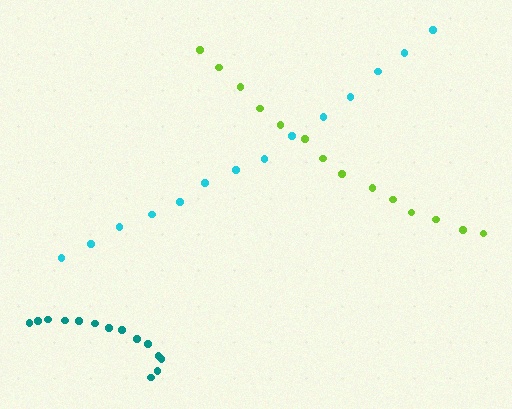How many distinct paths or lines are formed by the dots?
There are 3 distinct paths.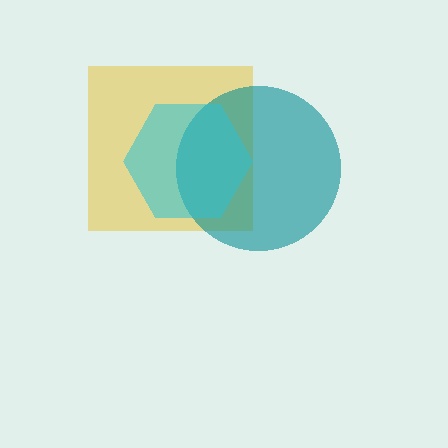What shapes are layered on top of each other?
The layered shapes are: a yellow square, a teal circle, a cyan hexagon.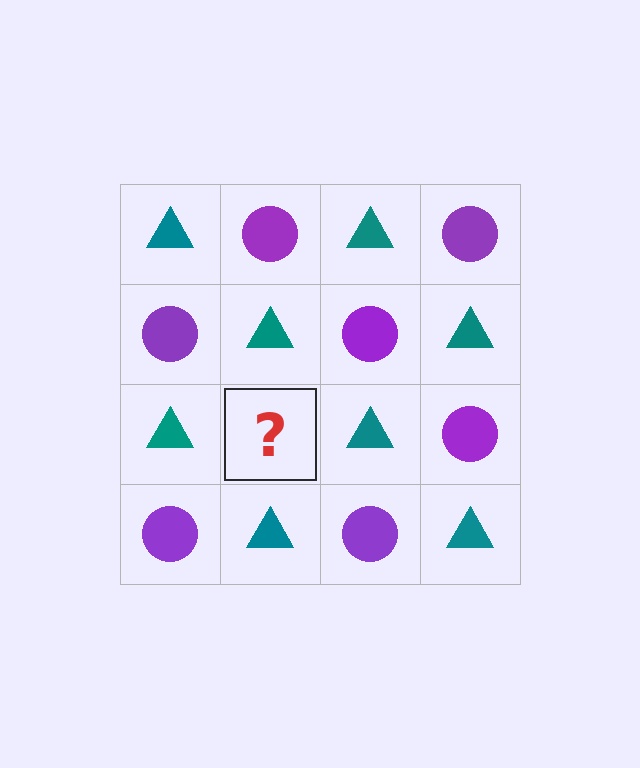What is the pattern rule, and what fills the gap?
The rule is that it alternates teal triangle and purple circle in a checkerboard pattern. The gap should be filled with a purple circle.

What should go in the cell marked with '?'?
The missing cell should contain a purple circle.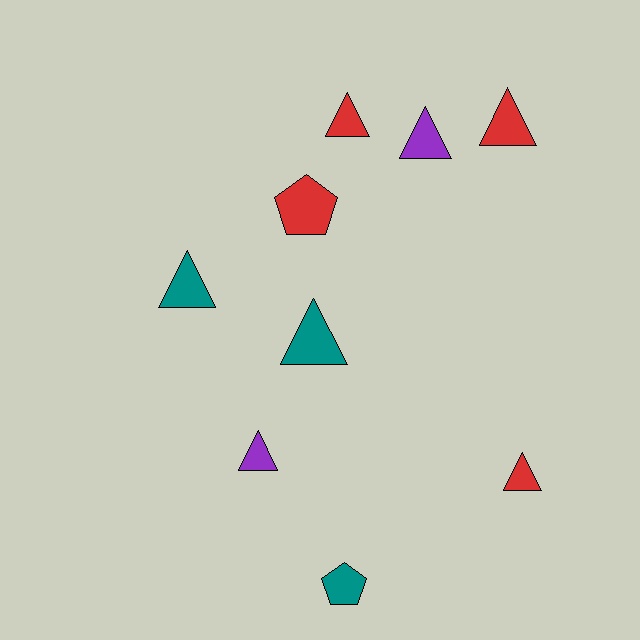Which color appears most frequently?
Red, with 4 objects.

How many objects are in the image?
There are 9 objects.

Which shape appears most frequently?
Triangle, with 7 objects.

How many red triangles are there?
There are 3 red triangles.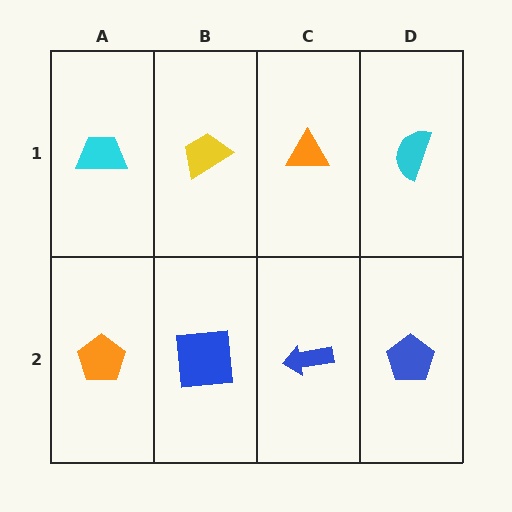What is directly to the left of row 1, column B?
A cyan trapezoid.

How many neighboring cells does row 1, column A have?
2.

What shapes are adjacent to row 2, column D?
A cyan semicircle (row 1, column D), a blue arrow (row 2, column C).